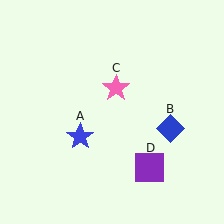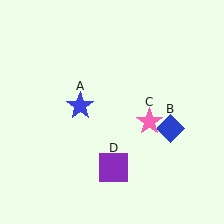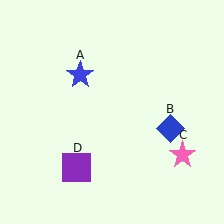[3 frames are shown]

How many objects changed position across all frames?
3 objects changed position: blue star (object A), pink star (object C), purple square (object D).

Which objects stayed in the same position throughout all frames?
Blue diamond (object B) remained stationary.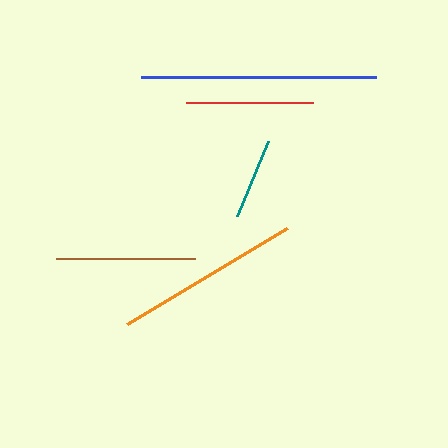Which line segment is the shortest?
The teal line is the shortest at approximately 81 pixels.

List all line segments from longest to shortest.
From longest to shortest: blue, orange, brown, red, teal.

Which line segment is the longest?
The blue line is the longest at approximately 235 pixels.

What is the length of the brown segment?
The brown segment is approximately 140 pixels long.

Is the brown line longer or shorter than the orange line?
The orange line is longer than the brown line.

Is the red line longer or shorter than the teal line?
The red line is longer than the teal line.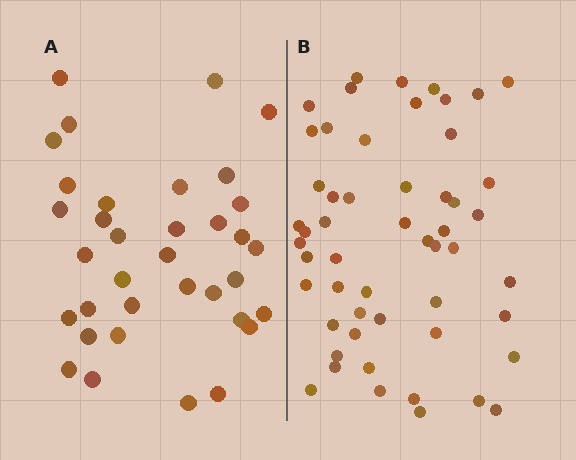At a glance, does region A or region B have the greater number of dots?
Region B (the right region) has more dots.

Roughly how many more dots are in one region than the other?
Region B has approximately 20 more dots than region A.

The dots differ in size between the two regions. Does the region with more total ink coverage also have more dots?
No. Region A has more total ink coverage because its dots are larger, but region B actually contains more individual dots. Total area can be misleading — the number of items is what matters here.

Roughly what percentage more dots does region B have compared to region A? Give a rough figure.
About 50% more.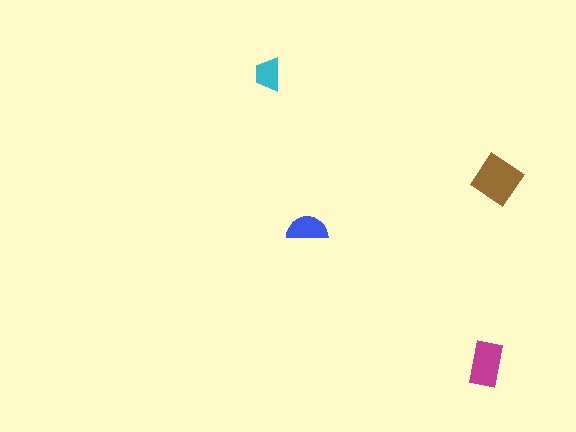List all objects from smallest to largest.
The cyan trapezoid, the blue semicircle, the magenta rectangle, the brown diamond.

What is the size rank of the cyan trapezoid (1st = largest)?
4th.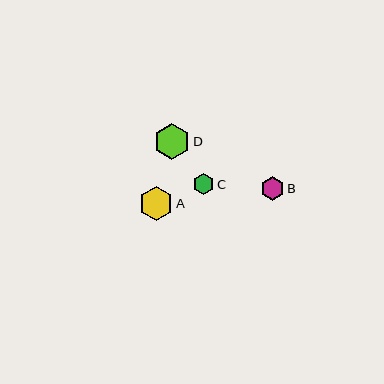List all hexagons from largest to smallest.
From largest to smallest: D, A, B, C.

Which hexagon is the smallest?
Hexagon C is the smallest with a size of approximately 20 pixels.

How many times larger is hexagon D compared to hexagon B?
Hexagon D is approximately 1.6 times the size of hexagon B.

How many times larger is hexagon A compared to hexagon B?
Hexagon A is approximately 1.5 times the size of hexagon B.